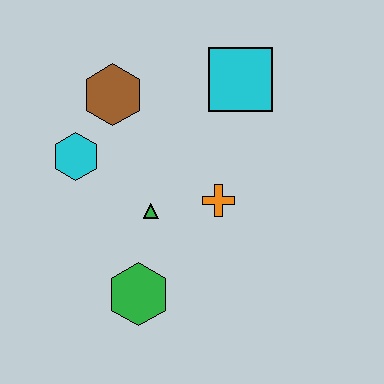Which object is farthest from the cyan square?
The green hexagon is farthest from the cyan square.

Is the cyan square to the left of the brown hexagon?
No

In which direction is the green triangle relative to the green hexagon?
The green triangle is above the green hexagon.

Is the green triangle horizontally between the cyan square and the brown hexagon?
Yes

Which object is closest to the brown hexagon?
The cyan hexagon is closest to the brown hexagon.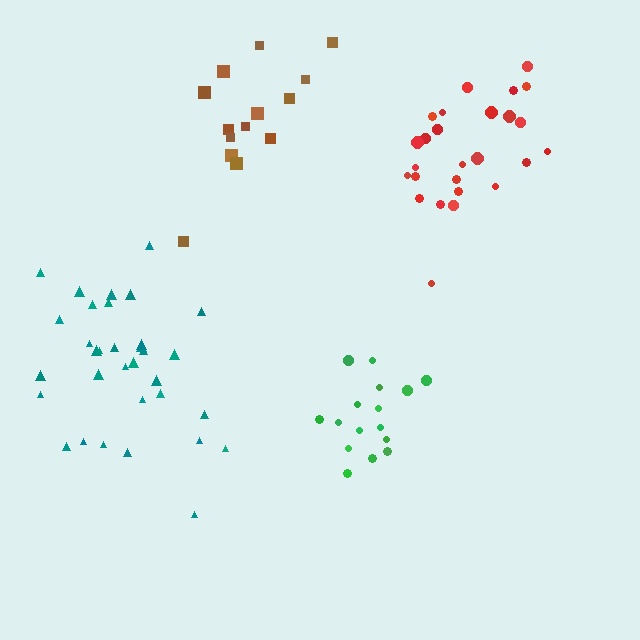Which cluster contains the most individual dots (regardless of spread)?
Teal (33).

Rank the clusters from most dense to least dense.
green, red, teal, brown.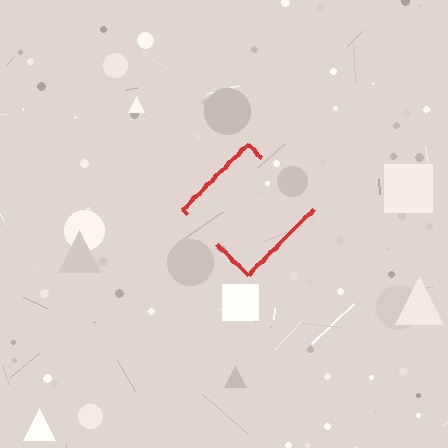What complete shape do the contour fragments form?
The contour fragments form a diamond.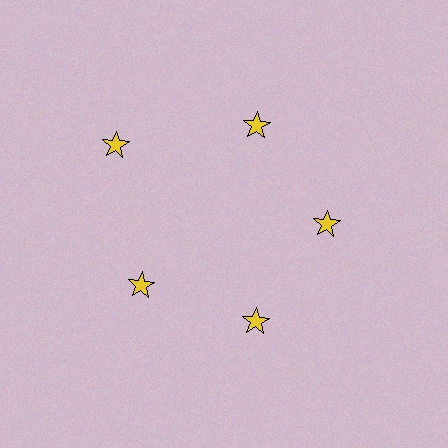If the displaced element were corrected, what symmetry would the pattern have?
It would have 5-fold rotational symmetry — the pattern would map onto itself every 72 degrees.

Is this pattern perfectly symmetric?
No. The 5 yellow stars are arranged in a ring, but one element near the 10 o'clock position is pushed outward from the center, breaking the 5-fold rotational symmetry.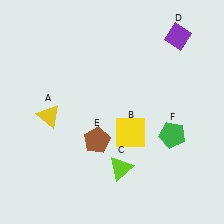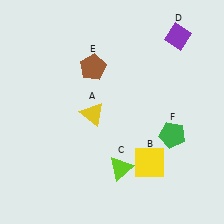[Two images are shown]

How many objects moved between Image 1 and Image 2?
3 objects moved between the two images.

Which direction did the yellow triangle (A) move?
The yellow triangle (A) moved right.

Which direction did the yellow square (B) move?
The yellow square (B) moved down.